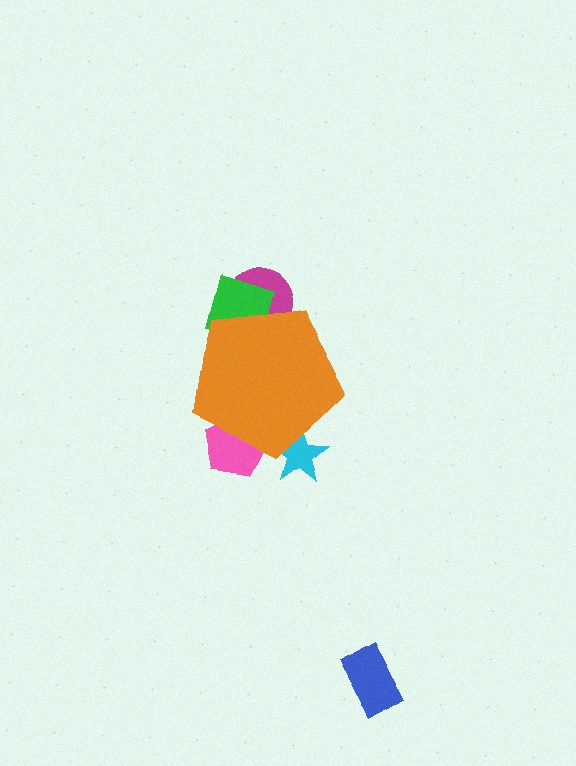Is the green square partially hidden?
Yes, the green square is partially hidden behind the orange pentagon.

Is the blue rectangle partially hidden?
No, the blue rectangle is fully visible.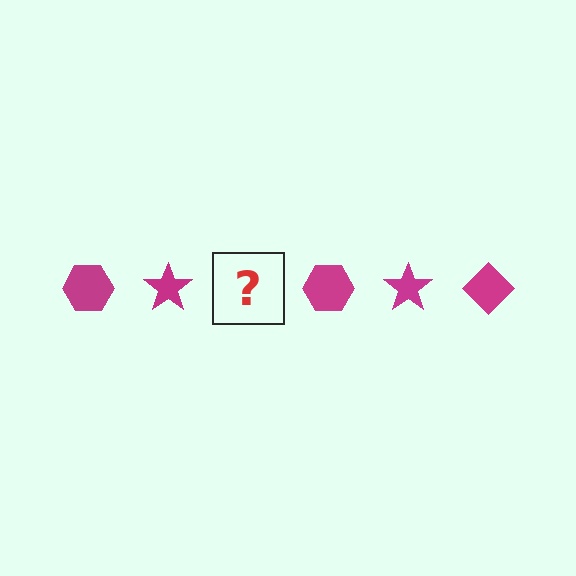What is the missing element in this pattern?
The missing element is a magenta diamond.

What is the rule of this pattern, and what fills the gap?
The rule is that the pattern cycles through hexagon, star, diamond shapes in magenta. The gap should be filled with a magenta diamond.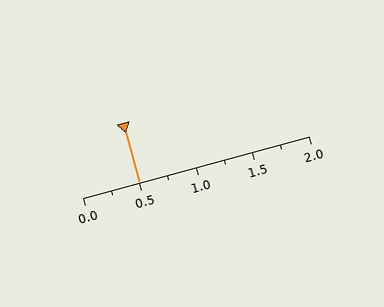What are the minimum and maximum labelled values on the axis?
The axis runs from 0.0 to 2.0.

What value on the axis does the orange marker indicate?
The marker indicates approximately 0.5.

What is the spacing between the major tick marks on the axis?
The major ticks are spaced 0.5 apart.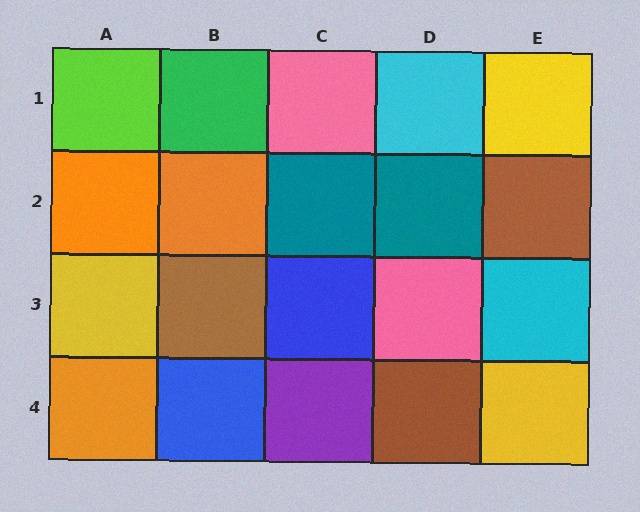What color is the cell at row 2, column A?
Orange.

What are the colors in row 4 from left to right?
Orange, blue, purple, brown, yellow.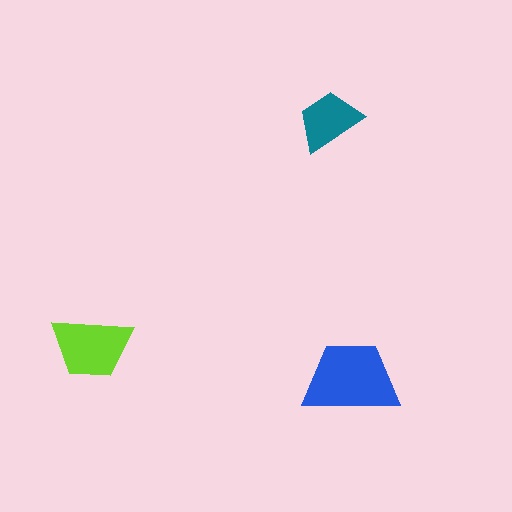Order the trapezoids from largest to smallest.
the blue one, the lime one, the teal one.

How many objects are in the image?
There are 3 objects in the image.